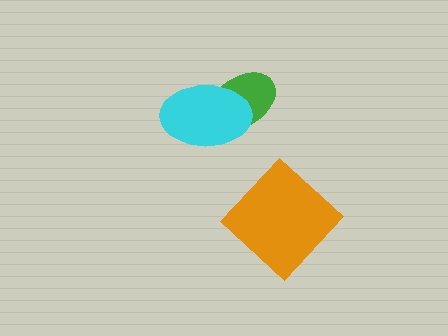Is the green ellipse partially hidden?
Yes, it is partially covered by another shape.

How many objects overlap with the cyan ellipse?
1 object overlaps with the cyan ellipse.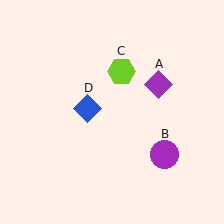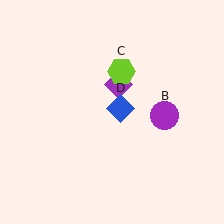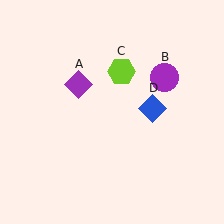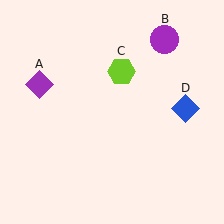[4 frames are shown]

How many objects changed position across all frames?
3 objects changed position: purple diamond (object A), purple circle (object B), blue diamond (object D).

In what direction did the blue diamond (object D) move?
The blue diamond (object D) moved right.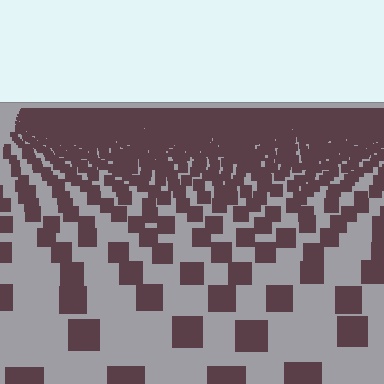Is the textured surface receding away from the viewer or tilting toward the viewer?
The surface is receding away from the viewer. Texture elements get smaller and denser toward the top.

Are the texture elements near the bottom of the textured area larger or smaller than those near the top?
Larger. Near the bottom, elements are closer to the viewer and appear at a bigger on-screen size.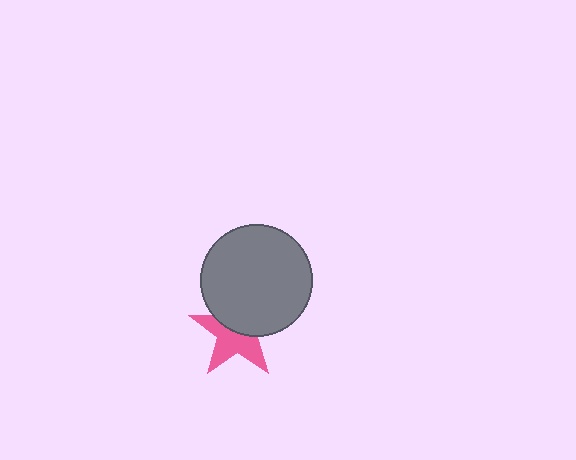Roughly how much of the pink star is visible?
About half of it is visible (roughly 53%).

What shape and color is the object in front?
The object in front is a gray circle.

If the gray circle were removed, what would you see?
You would see the complete pink star.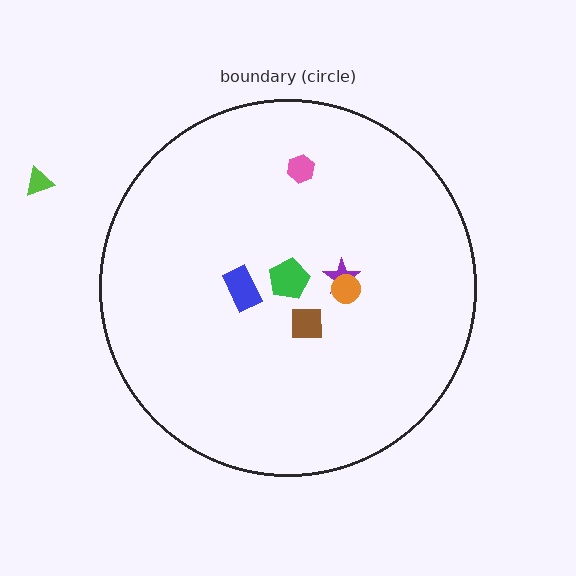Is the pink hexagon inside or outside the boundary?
Inside.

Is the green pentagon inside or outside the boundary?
Inside.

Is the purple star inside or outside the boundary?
Inside.